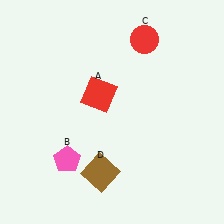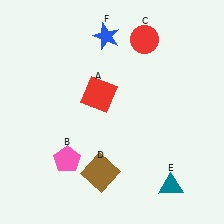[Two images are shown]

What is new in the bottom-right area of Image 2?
A teal triangle (E) was added in the bottom-right area of Image 2.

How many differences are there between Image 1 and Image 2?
There are 2 differences between the two images.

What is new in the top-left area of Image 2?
A blue star (F) was added in the top-left area of Image 2.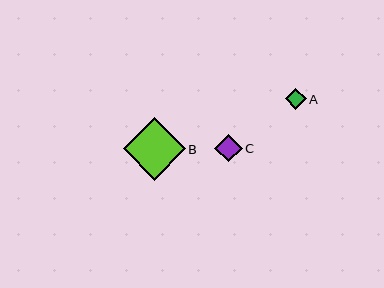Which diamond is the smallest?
Diamond A is the smallest with a size of approximately 21 pixels.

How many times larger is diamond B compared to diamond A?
Diamond B is approximately 3.0 times the size of diamond A.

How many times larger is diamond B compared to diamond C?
Diamond B is approximately 2.3 times the size of diamond C.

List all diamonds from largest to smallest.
From largest to smallest: B, C, A.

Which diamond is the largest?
Diamond B is the largest with a size of approximately 62 pixels.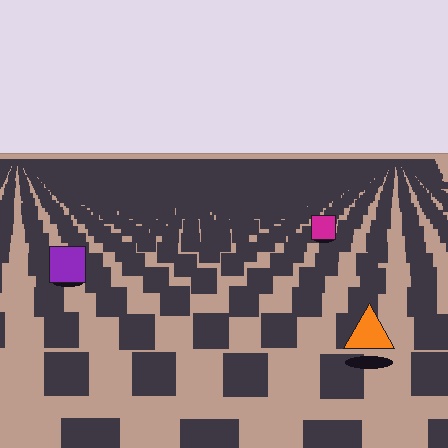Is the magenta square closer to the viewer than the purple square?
No. The purple square is closer — you can tell from the texture gradient: the ground texture is coarser near it.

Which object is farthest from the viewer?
The magenta square is farthest from the viewer. It appears smaller and the ground texture around it is denser.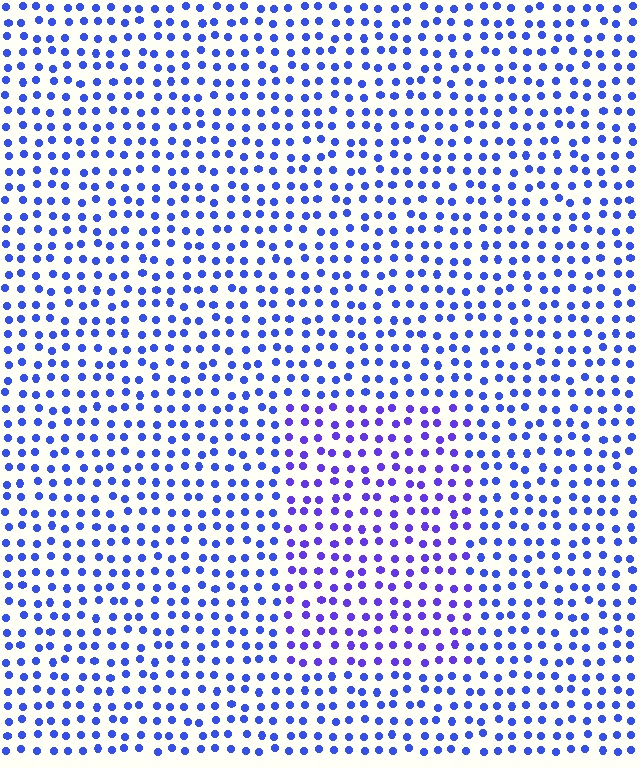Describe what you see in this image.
The image is filled with small blue elements in a uniform arrangement. A rectangle-shaped region is visible where the elements are tinted to a slightly different hue, forming a subtle color boundary.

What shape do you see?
I see a rectangle.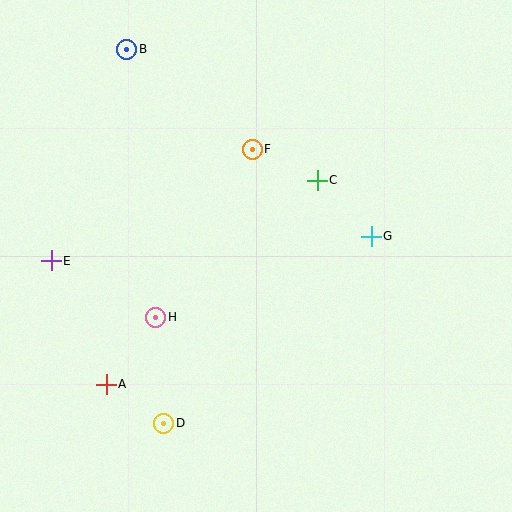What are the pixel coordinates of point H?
Point H is at (156, 317).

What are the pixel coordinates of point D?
Point D is at (164, 423).